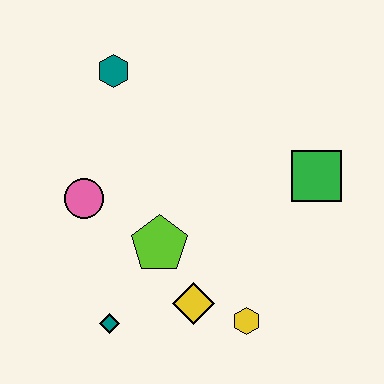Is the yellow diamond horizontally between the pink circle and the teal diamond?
No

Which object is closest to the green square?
The yellow hexagon is closest to the green square.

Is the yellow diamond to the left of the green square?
Yes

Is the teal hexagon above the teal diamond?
Yes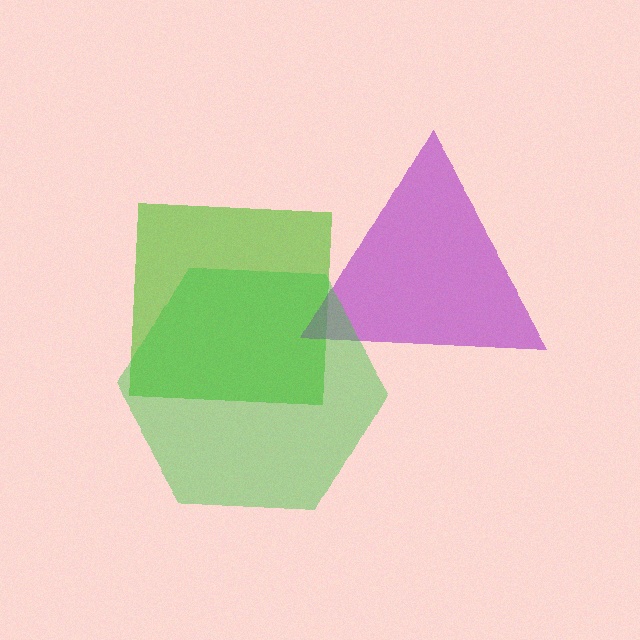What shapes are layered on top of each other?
The layered shapes are: a lime square, a purple triangle, a green hexagon.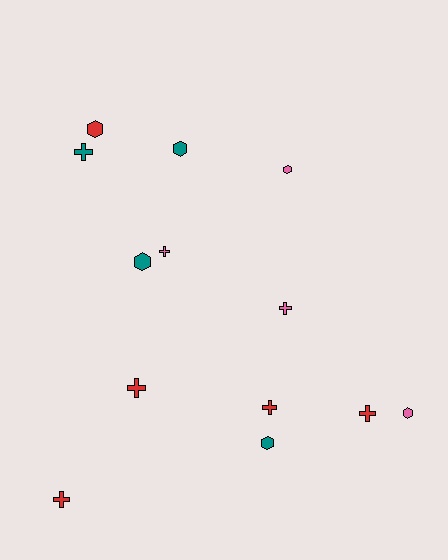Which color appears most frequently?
Red, with 5 objects.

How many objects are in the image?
There are 13 objects.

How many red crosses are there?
There are 4 red crosses.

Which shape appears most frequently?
Cross, with 7 objects.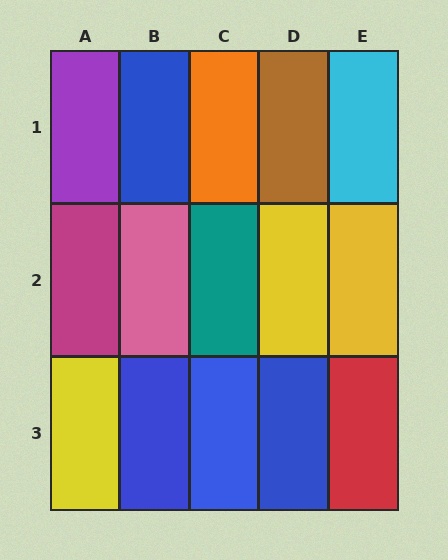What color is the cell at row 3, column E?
Red.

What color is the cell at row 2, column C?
Teal.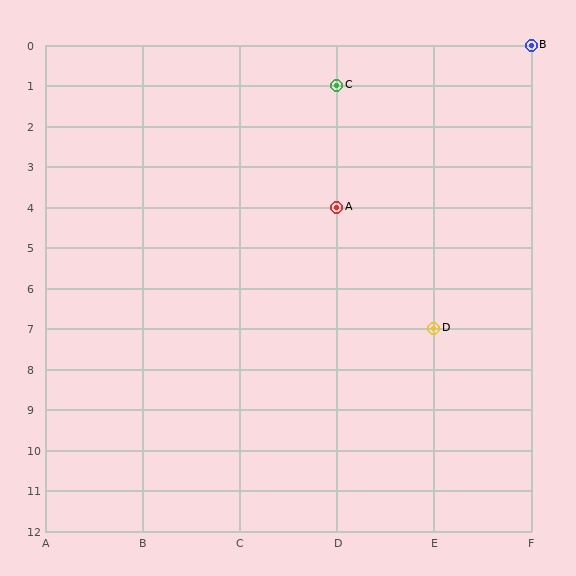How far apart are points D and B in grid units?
Points D and B are 1 column and 7 rows apart (about 7.1 grid units diagonally).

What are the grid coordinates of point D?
Point D is at grid coordinates (E, 7).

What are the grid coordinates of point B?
Point B is at grid coordinates (F, 0).